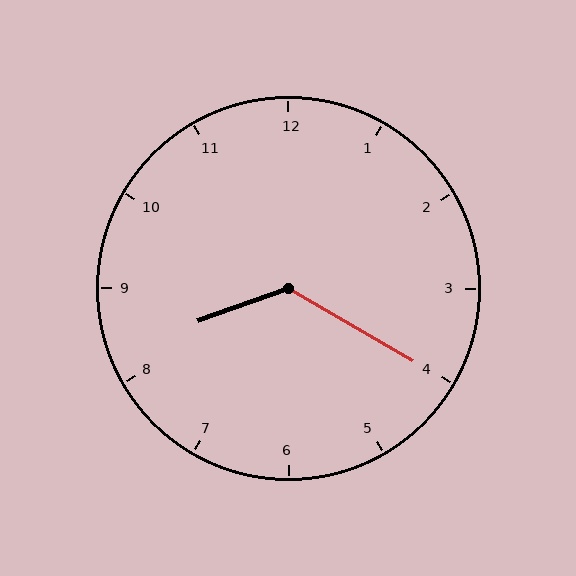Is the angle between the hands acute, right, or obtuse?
It is obtuse.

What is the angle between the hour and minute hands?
Approximately 130 degrees.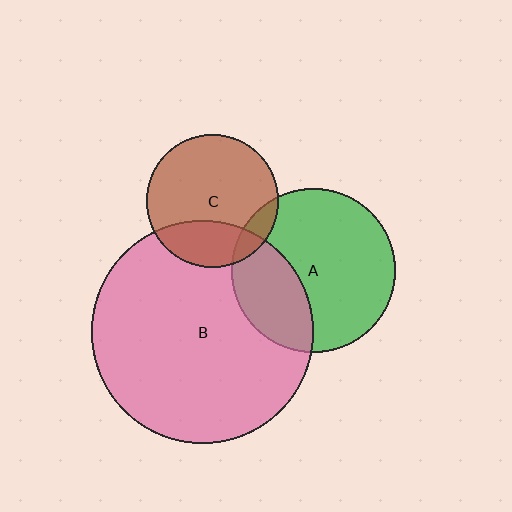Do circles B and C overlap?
Yes.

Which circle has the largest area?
Circle B (pink).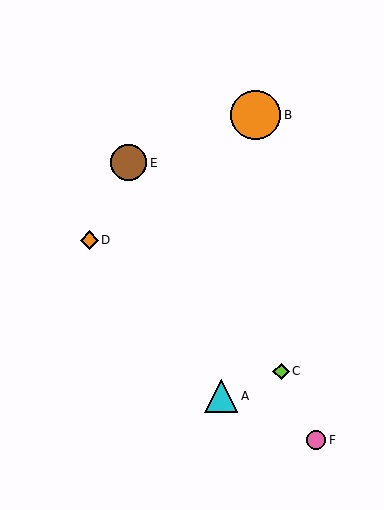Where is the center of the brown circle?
The center of the brown circle is at (128, 163).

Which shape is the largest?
The orange circle (labeled B) is the largest.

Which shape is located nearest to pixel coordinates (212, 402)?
The cyan triangle (labeled A) at (221, 396) is nearest to that location.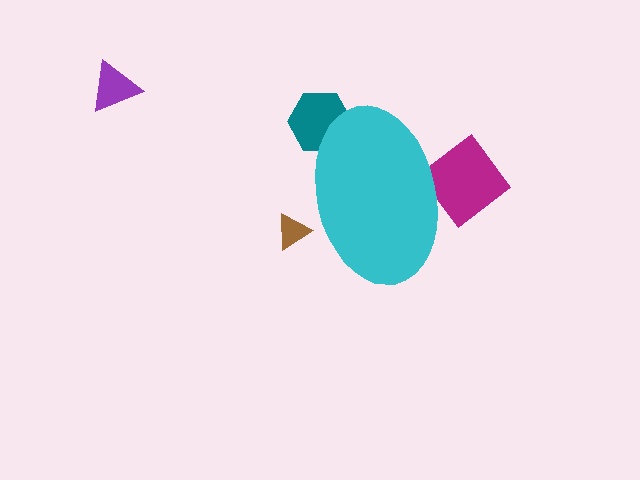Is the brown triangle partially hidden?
Yes, the brown triangle is partially hidden behind the cyan ellipse.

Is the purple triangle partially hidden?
No, the purple triangle is fully visible.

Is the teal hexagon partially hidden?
Yes, the teal hexagon is partially hidden behind the cyan ellipse.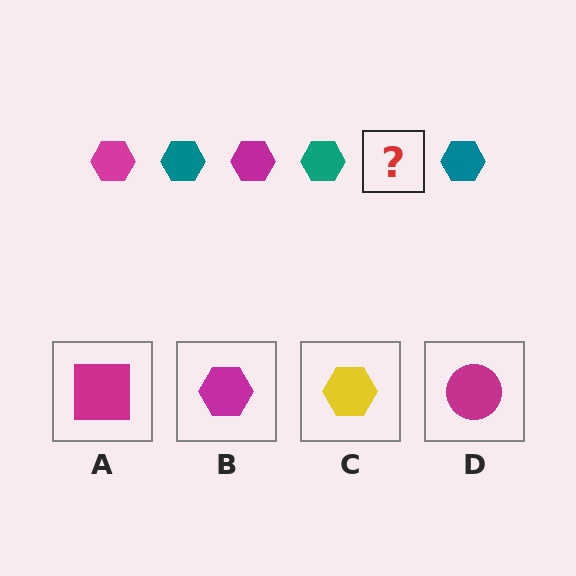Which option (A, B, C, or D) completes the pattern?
B.